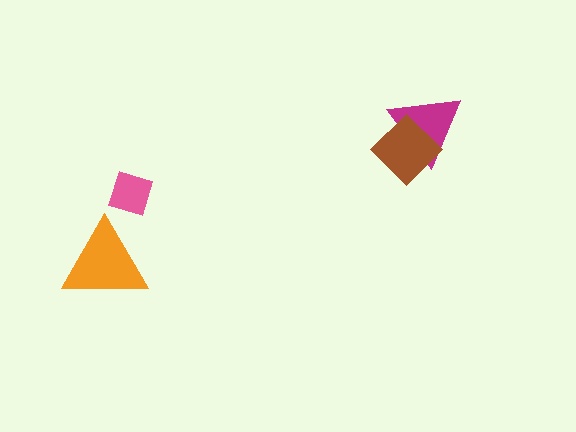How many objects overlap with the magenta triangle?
1 object overlaps with the magenta triangle.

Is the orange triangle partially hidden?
No, no other shape covers it.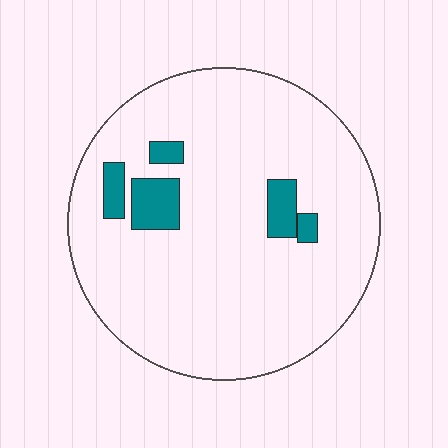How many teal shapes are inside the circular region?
5.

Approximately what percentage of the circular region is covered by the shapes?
Approximately 10%.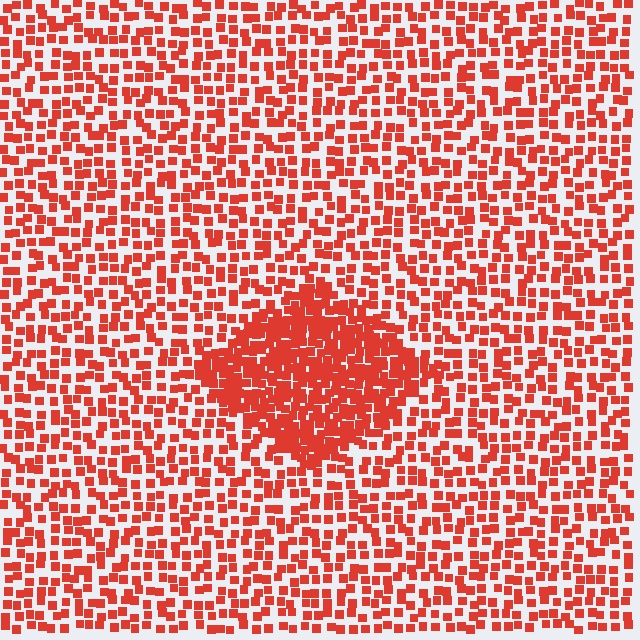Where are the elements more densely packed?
The elements are more densely packed inside the diamond boundary.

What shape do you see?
I see a diamond.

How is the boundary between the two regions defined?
The boundary is defined by a change in element density (approximately 2.2x ratio). All elements are the same color, size, and shape.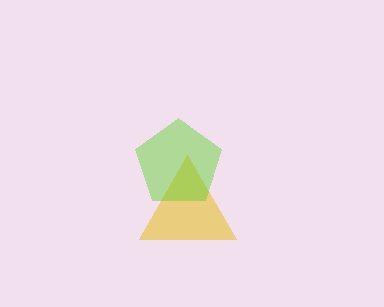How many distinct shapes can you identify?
There are 2 distinct shapes: a yellow triangle, a lime pentagon.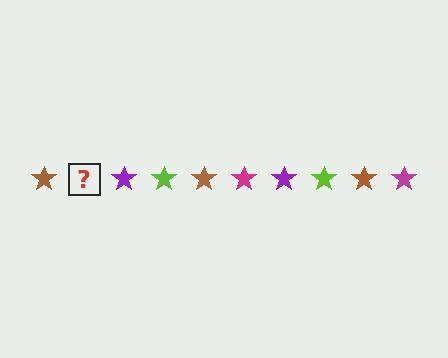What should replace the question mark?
The question mark should be replaced with a magenta star.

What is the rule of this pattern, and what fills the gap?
The rule is that the pattern cycles through brown, magenta, purple, lime stars. The gap should be filled with a magenta star.